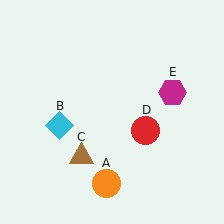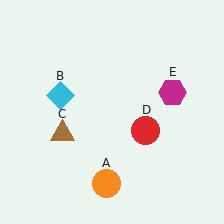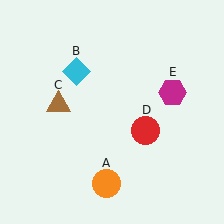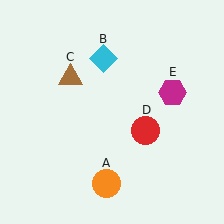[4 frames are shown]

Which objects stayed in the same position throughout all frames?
Orange circle (object A) and red circle (object D) and magenta hexagon (object E) remained stationary.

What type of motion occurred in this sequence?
The cyan diamond (object B), brown triangle (object C) rotated clockwise around the center of the scene.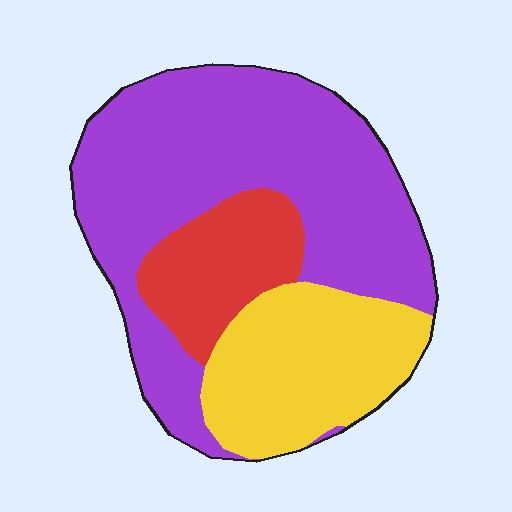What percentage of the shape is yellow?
Yellow takes up about one quarter (1/4) of the shape.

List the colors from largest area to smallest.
From largest to smallest: purple, yellow, red.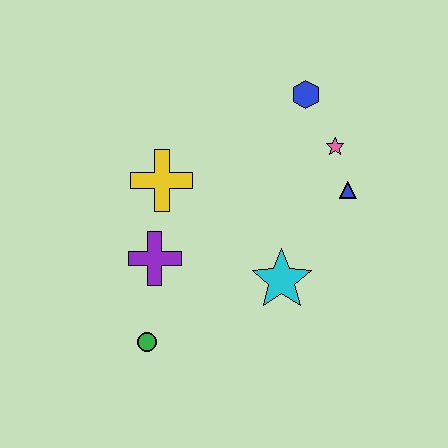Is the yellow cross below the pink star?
Yes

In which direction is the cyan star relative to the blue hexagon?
The cyan star is below the blue hexagon.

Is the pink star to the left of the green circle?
No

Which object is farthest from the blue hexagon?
The green circle is farthest from the blue hexagon.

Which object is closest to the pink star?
The blue triangle is closest to the pink star.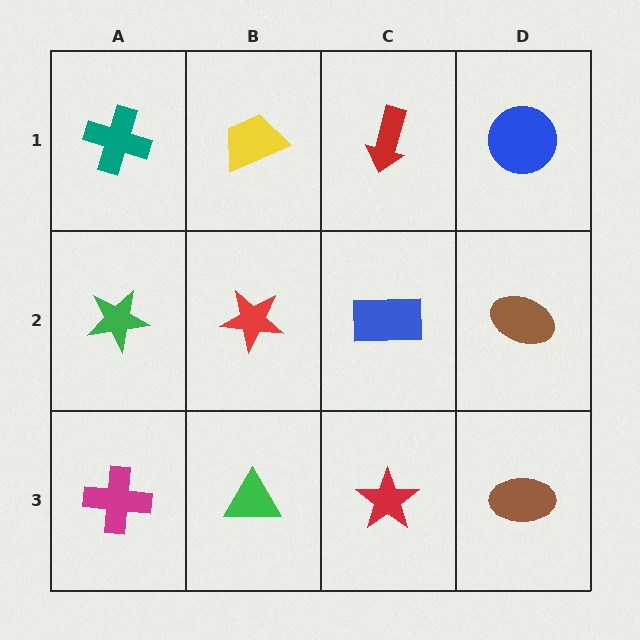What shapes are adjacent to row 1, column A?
A green star (row 2, column A), a yellow trapezoid (row 1, column B).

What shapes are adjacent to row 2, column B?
A yellow trapezoid (row 1, column B), a green triangle (row 3, column B), a green star (row 2, column A), a blue rectangle (row 2, column C).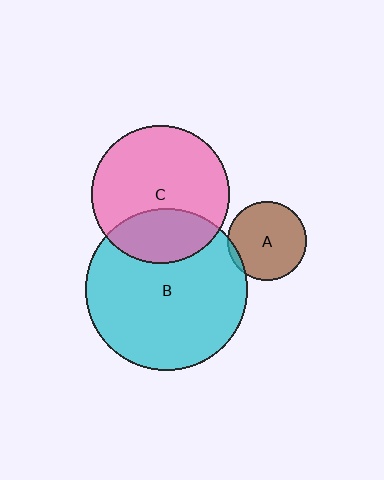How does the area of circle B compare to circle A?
Approximately 4.2 times.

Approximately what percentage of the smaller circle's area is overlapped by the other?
Approximately 5%.